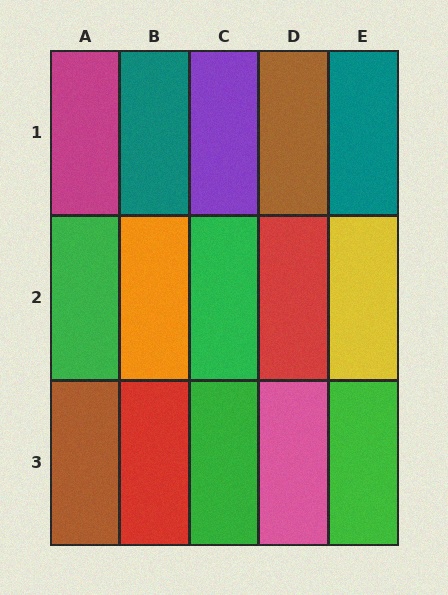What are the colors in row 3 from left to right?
Brown, red, green, pink, green.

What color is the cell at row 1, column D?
Brown.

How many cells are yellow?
1 cell is yellow.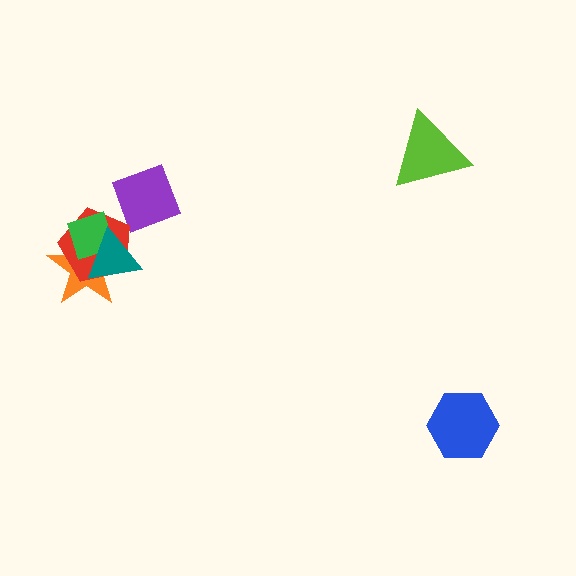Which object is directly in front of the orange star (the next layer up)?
The red pentagon is directly in front of the orange star.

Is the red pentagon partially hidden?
Yes, it is partially covered by another shape.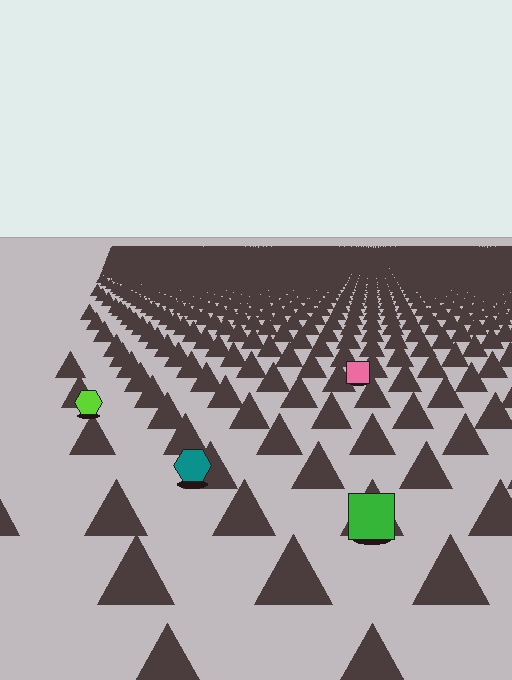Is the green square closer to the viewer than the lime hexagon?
Yes. The green square is closer — you can tell from the texture gradient: the ground texture is coarser near it.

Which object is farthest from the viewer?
The pink square is farthest from the viewer. It appears smaller and the ground texture around it is denser.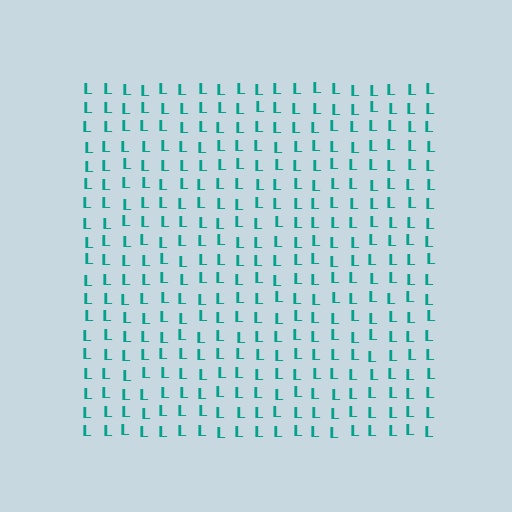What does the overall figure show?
The overall figure shows a square.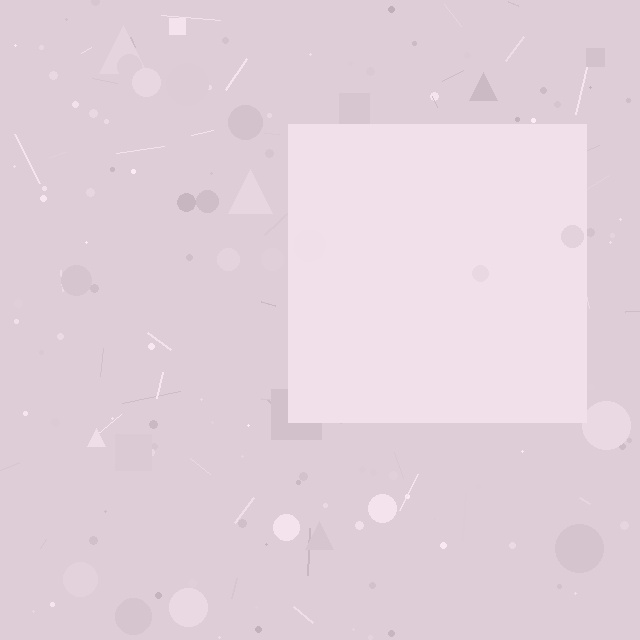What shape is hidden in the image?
A square is hidden in the image.